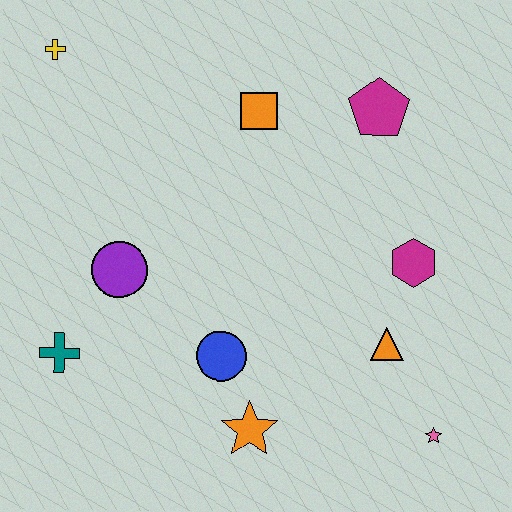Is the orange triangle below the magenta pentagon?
Yes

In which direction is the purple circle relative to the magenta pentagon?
The purple circle is to the left of the magenta pentagon.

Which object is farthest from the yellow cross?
The pink star is farthest from the yellow cross.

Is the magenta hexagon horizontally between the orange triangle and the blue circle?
No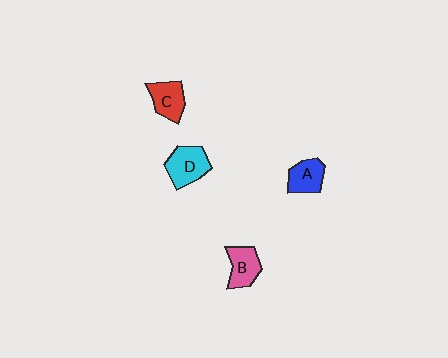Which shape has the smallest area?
Shape A (blue).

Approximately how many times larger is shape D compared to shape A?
Approximately 1.3 times.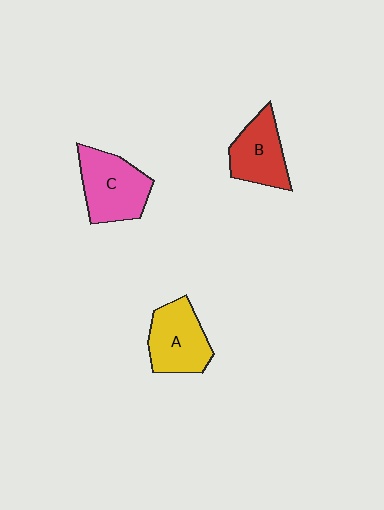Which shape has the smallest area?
Shape B (red).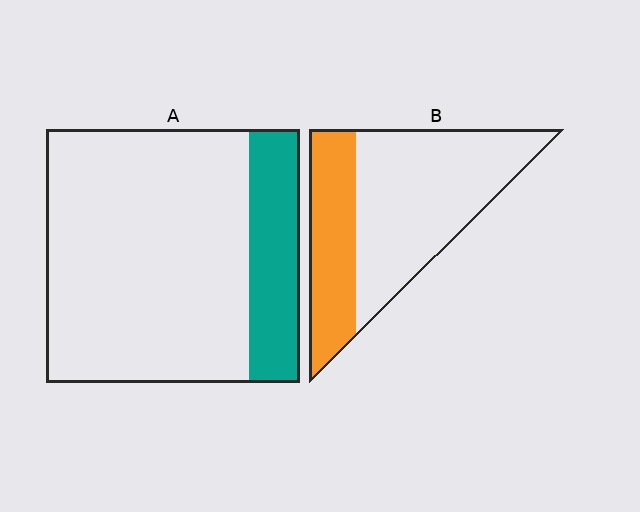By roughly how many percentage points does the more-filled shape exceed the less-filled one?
By roughly 15 percentage points (B over A).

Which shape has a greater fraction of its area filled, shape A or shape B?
Shape B.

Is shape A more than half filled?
No.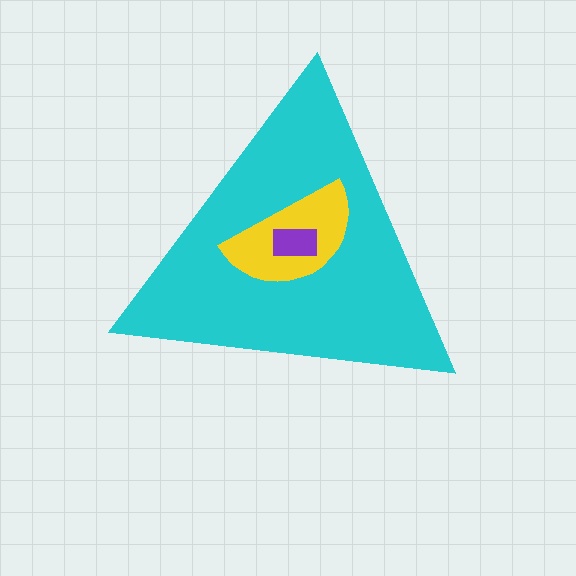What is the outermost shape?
The cyan triangle.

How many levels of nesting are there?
3.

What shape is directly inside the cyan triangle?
The yellow semicircle.